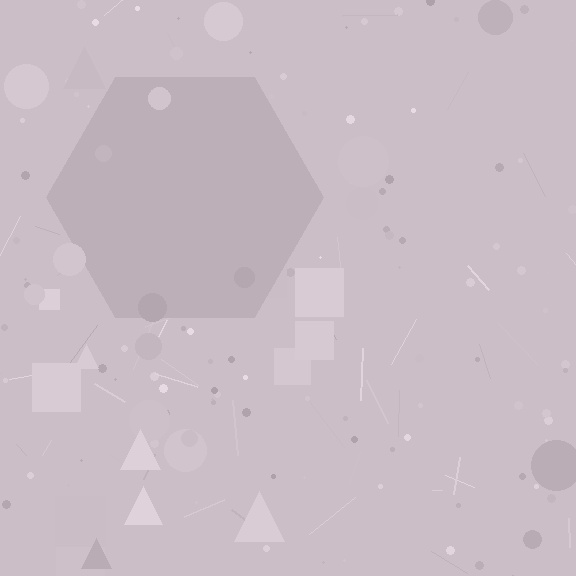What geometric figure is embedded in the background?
A hexagon is embedded in the background.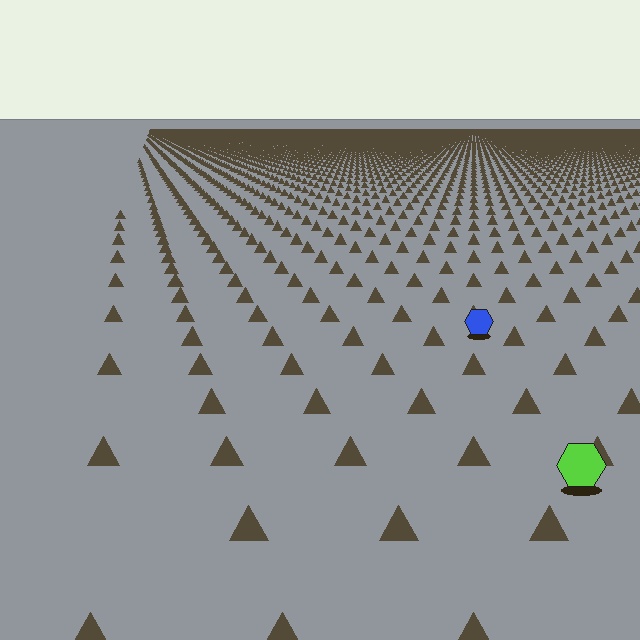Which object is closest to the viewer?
The lime hexagon is closest. The texture marks near it are larger and more spread out.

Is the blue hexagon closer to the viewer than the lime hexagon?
No. The lime hexagon is closer — you can tell from the texture gradient: the ground texture is coarser near it.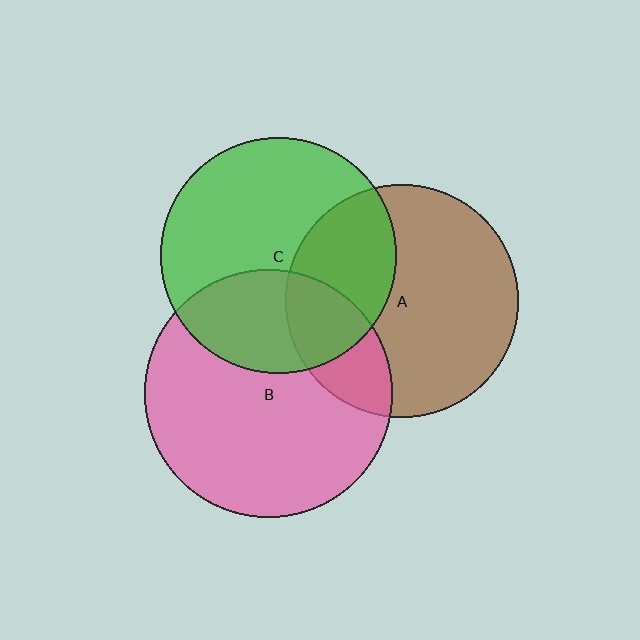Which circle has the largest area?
Circle B (pink).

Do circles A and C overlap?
Yes.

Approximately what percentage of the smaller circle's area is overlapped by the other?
Approximately 35%.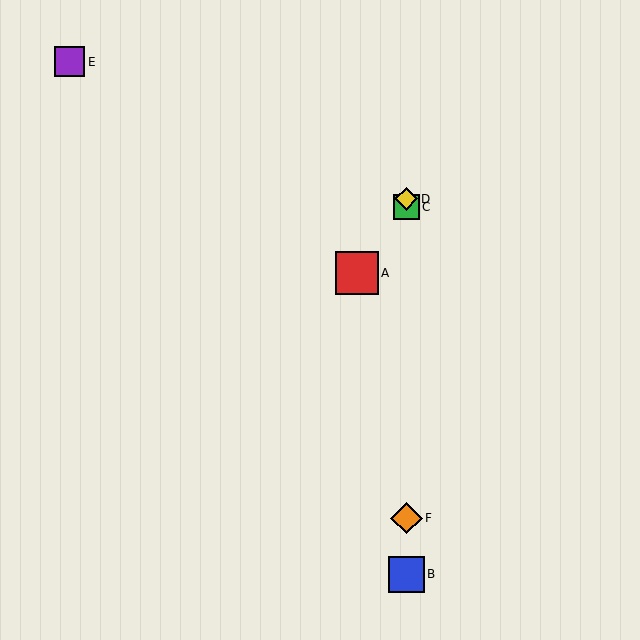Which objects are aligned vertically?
Objects B, C, D, F are aligned vertically.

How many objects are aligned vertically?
4 objects (B, C, D, F) are aligned vertically.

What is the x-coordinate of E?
Object E is at x≈70.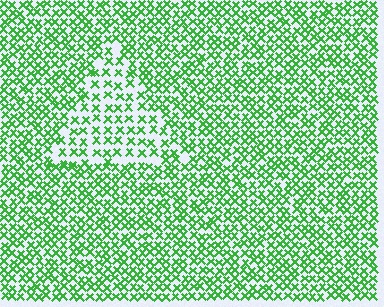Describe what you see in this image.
The image contains small green elements arranged at two different densities. A triangle-shaped region is visible where the elements are less densely packed than the surrounding area.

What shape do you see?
I see a triangle.